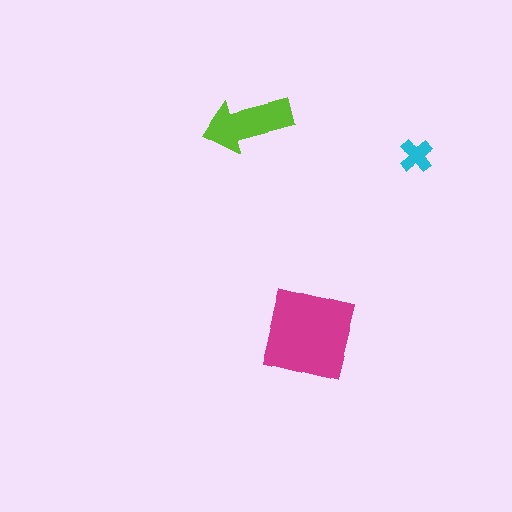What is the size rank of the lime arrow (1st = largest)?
2nd.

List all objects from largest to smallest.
The magenta square, the lime arrow, the cyan cross.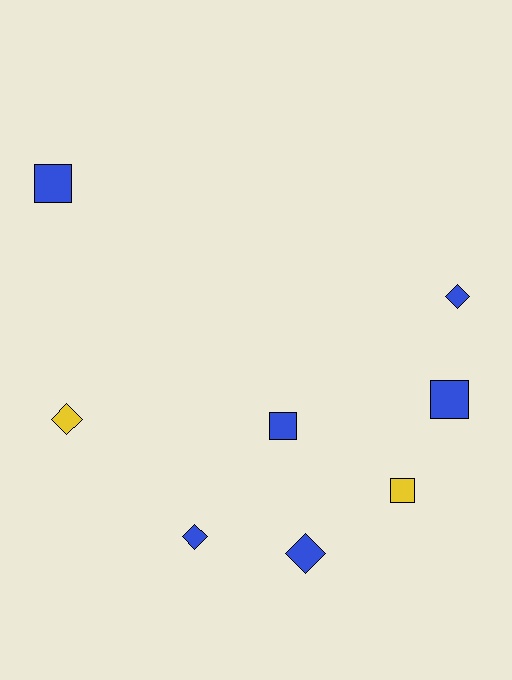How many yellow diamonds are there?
There is 1 yellow diamond.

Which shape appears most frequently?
Diamond, with 4 objects.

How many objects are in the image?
There are 8 objects.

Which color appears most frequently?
Blue, with 6 objects.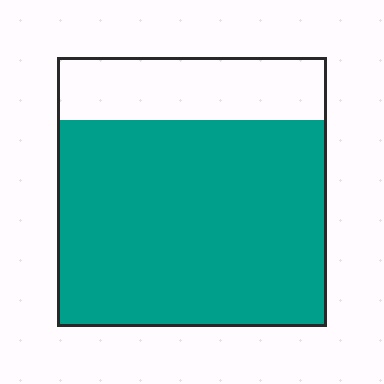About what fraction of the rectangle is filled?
About three quarters (3/4).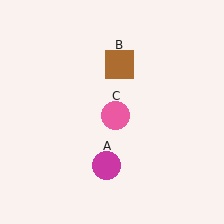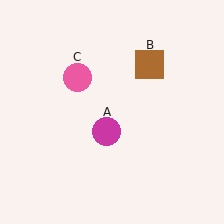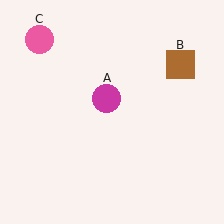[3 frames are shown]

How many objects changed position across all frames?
3 objects changed position: magenta circle (object A), brown square (object B), pink circle (object C).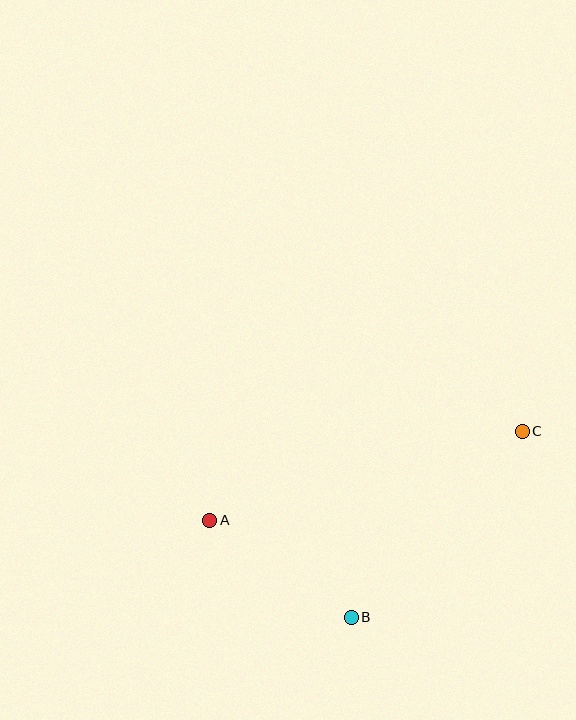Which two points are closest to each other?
Points A and B are closest to each other.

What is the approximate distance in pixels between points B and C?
The distance between B and C is approximately 253 pixels.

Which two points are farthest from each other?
Points A and C are farthest from each other.